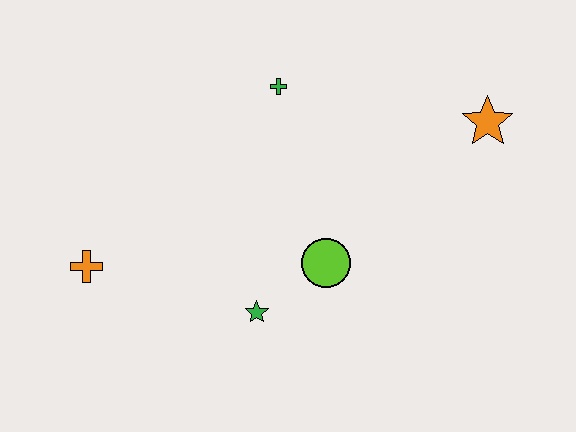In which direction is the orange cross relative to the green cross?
The orange cross is to the left of the green cross.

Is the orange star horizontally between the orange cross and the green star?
No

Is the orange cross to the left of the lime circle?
Yes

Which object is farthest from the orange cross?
The orange star is farthest from the orange cross.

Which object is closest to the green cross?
The lime circle is closest to the green cross.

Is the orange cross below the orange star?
Yes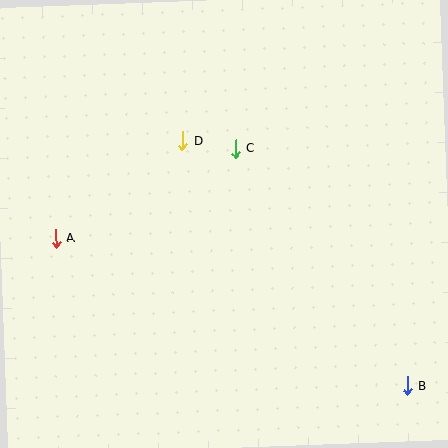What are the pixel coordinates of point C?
Point C is at (235, 149).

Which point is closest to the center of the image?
Point C at (235, 149) is closest to the center.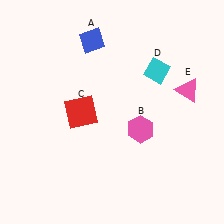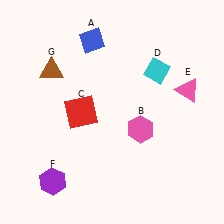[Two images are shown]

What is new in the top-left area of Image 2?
A brown triangle (G) was added in the top-left area of Image 2.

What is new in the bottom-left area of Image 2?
A purple hexagon (F) was added in the bottom-left area of Image 2.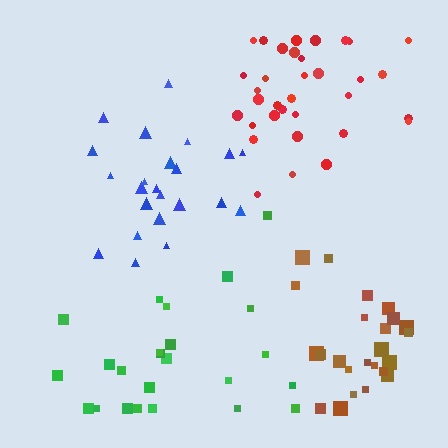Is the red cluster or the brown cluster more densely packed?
Red.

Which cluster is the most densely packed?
Red.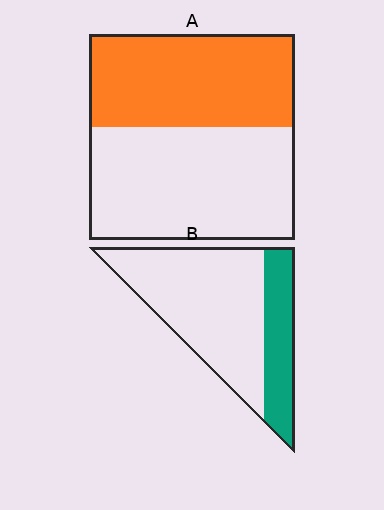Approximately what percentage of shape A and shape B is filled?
A is approximately 45% and B is approximately 30%.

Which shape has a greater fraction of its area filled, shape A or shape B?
Shape A.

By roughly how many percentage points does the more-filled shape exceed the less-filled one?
By roughly 15 percentage points (A over B).